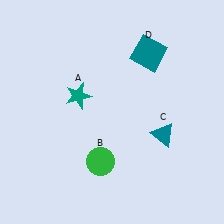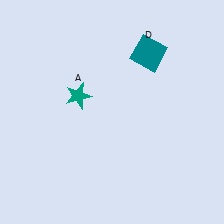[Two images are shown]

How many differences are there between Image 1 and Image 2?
There are 2 differences between the two images.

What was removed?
The green circle (B), the teal triangle (C) were removed in Image 2.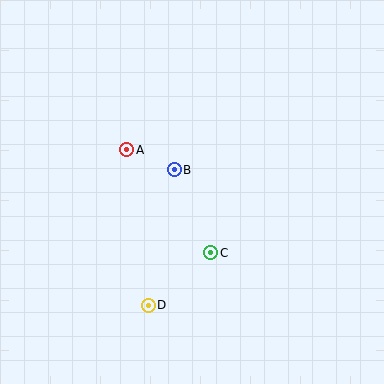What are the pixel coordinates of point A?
Point A is at (127, 150).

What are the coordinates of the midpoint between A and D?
The midpoint between A and D is at (137, 228).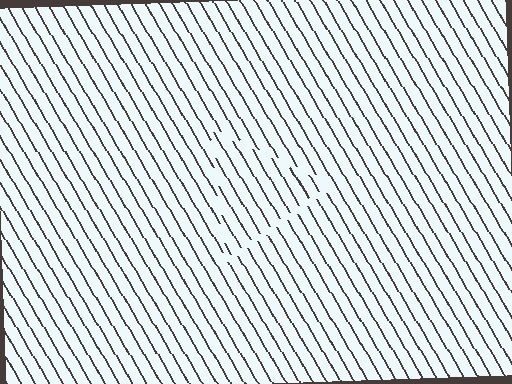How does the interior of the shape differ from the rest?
The interior of the shape contains the same grating, shifted by half a period — the contour is defined by the phase discontinuity where line-ends from the inner and outer gratings abut.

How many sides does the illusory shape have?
3 sides — the line-ends trace a triangle.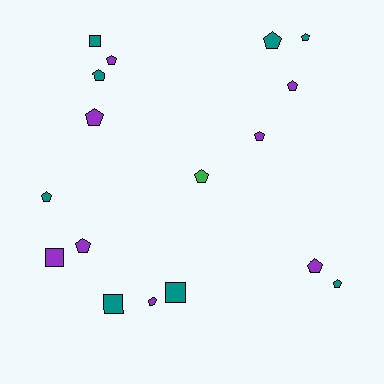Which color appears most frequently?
Purple, with 8 objects.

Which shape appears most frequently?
Pentagon, with 13 objects.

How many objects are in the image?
There are 17 objects.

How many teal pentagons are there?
There are 5 teal pentagons.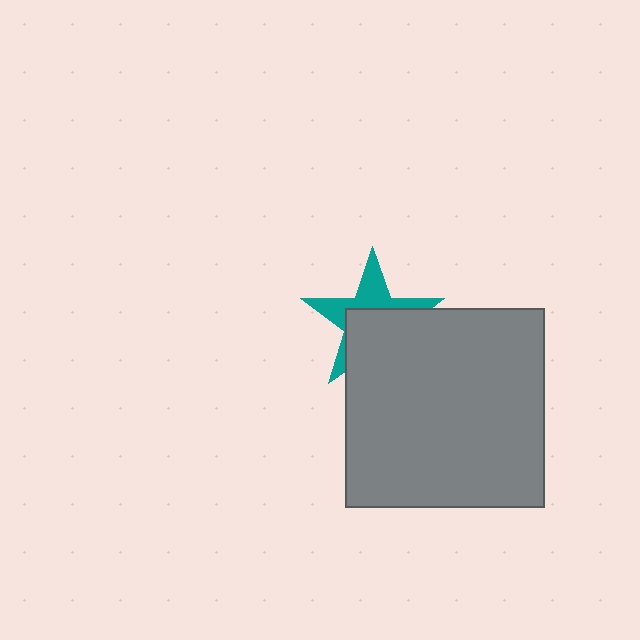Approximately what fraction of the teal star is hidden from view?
Roughly 55% of the teal star is hidden behind the gray square.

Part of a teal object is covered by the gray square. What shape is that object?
It is a star.